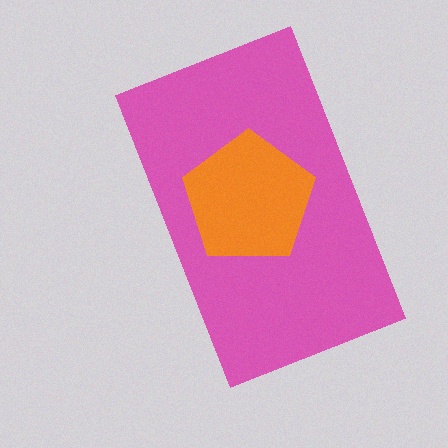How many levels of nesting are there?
2.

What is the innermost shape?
The orange pentagon.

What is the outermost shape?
The pink rectangle.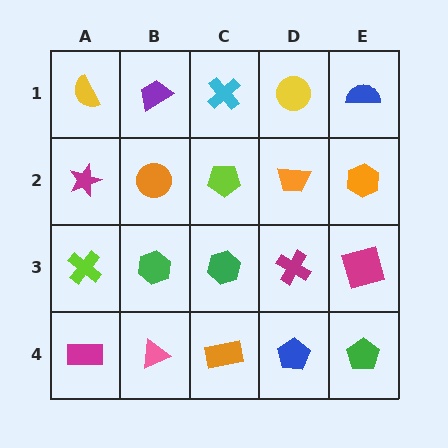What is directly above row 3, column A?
A magenta star.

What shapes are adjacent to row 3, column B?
An orange circle (row 2, column B), a pink triangle (row 4, column B), a lime cross (row 3, column A), a green hexagon (row 3, column C).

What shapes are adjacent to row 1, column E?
An orange hexagon (row 2, column E), a yellow circle (row 1, column D).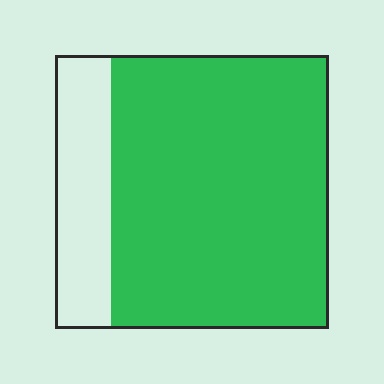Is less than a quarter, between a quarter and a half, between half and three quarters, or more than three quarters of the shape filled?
More than three quarters.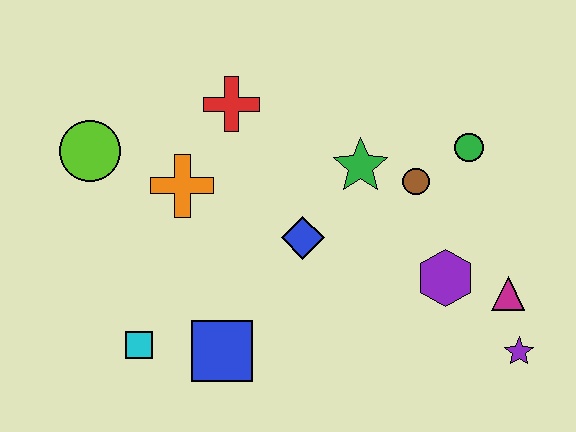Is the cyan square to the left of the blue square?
Yes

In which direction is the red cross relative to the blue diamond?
The red cross is above the blue diamond.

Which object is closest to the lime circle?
The orange cross is closest to the lime circle.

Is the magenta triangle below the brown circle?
Yes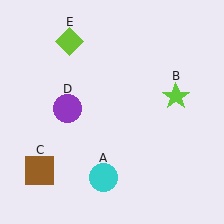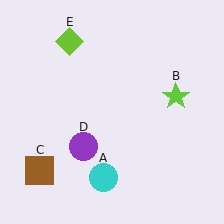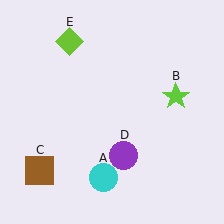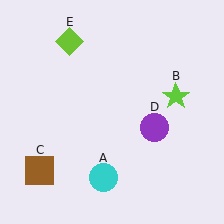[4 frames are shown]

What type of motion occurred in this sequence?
The purple circle (object D) rotated counterclockwise around the center of the scene.